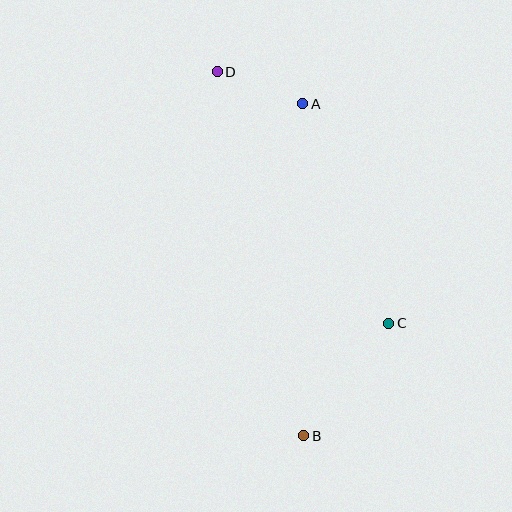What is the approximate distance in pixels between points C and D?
The distance between C and D is approximately 304 pixels.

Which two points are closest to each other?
Points A and D are closest to each other.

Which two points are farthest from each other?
Points B and D are farthest from each other.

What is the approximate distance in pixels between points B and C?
The distance between B and C is approximately 141 pixels.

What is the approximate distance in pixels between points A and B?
The distance between A and B is approximately 332 pixels.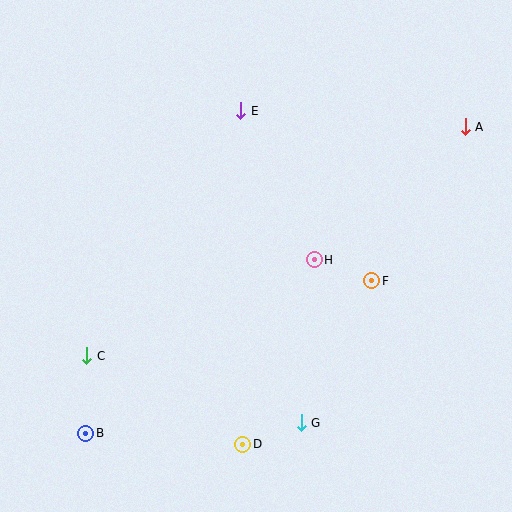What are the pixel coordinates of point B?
Point B is at (86, 433).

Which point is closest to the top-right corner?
Point A is closest to the top-right corner.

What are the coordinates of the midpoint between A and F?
The midpoint between A and F is at (418, 204).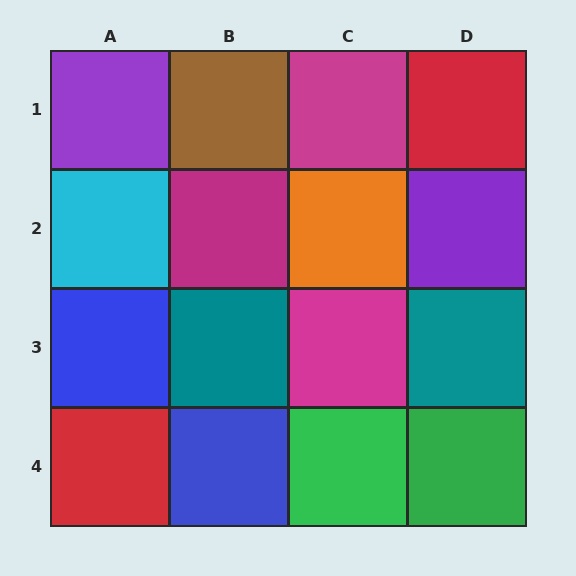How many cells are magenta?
3 cells are magenta.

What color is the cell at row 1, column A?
Purple.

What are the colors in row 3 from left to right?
Blue, teal, magenta, teal.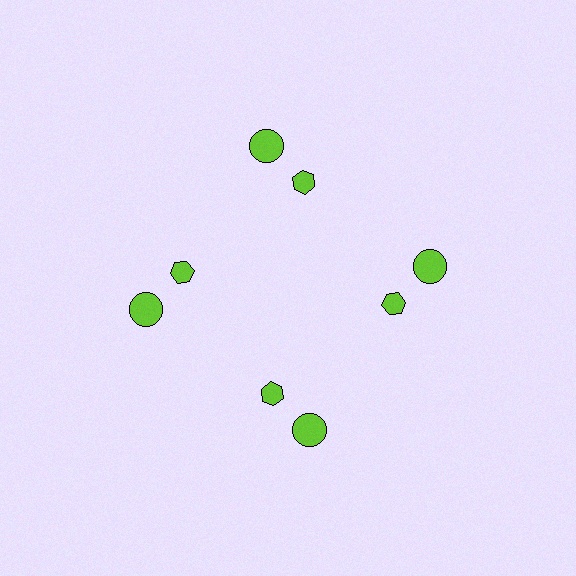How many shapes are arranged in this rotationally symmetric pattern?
There are 8 shapes, arranged in 4 groups of 2.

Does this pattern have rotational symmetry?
Yes, this pattern has 4-fold rotational symmetry. It looks the same after rotating 90 degrees around the center.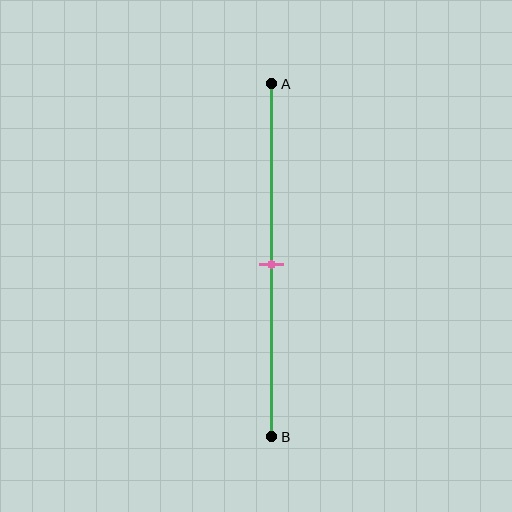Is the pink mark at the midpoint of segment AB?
Yes, the mark is approximately at the midpoint.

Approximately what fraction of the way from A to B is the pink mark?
The pink mark is approximately 50% of the way from A to B.